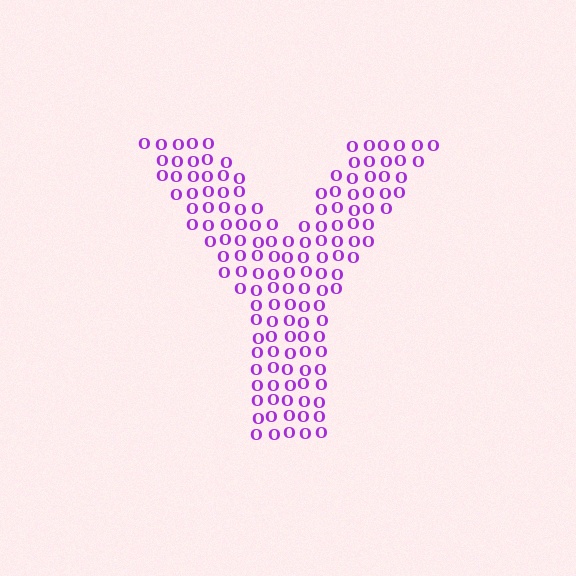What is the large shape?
The large shape is the letter Y.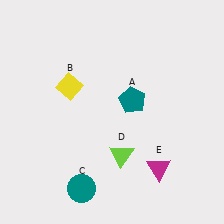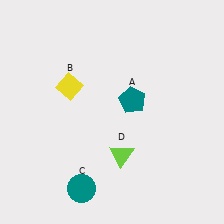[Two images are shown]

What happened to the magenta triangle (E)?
The magenta triangle (E) was removed in Image 2. It was in the bottom-right area of Image 1.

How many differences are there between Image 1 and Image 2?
There is 1 difference between the two images.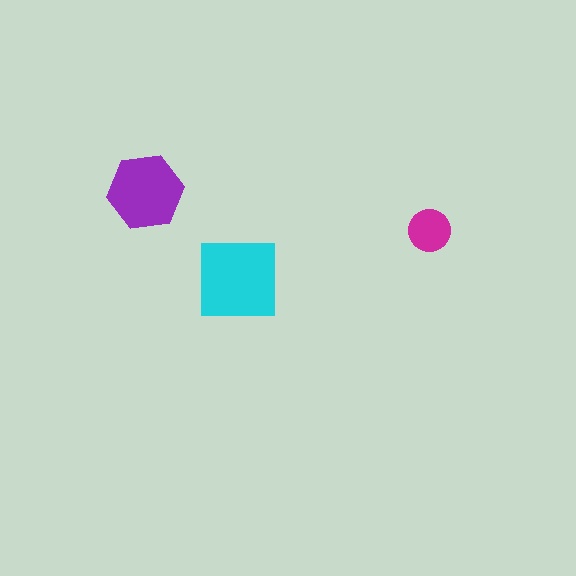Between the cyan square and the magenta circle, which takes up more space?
The cyan square.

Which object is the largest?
The cyan square.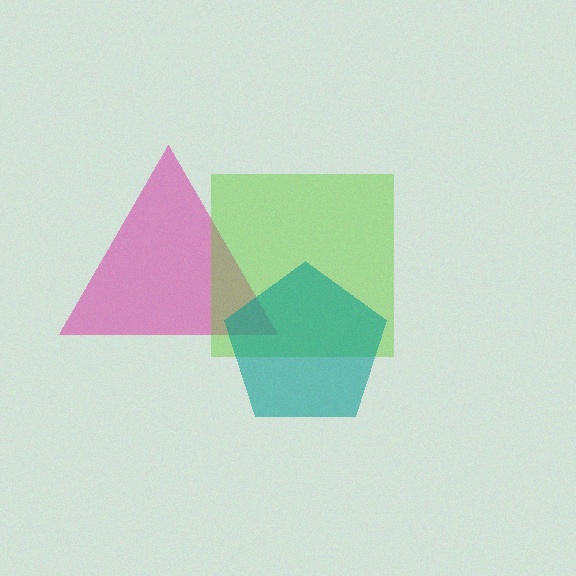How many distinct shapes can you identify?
There are 3 distinct shapes: a magenta triangle, a lime square, a teal pentagon.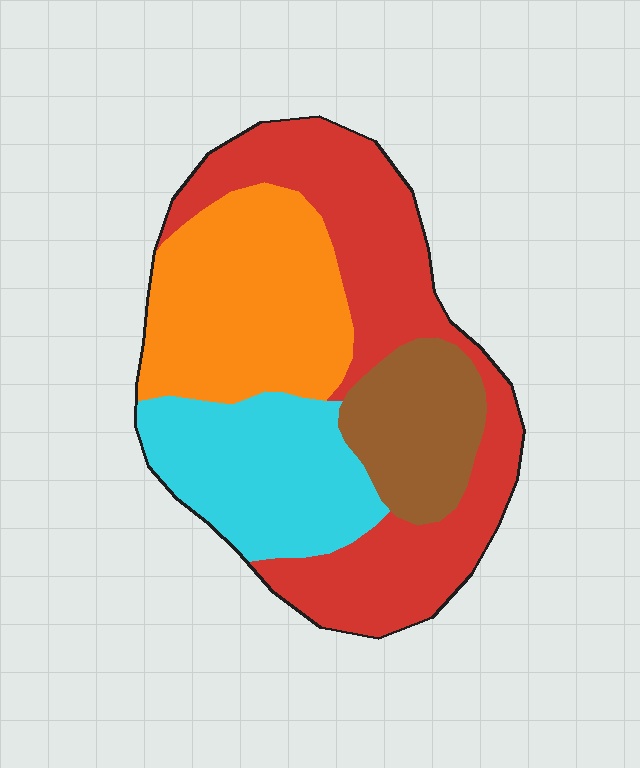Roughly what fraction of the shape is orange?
Orange takes up about one quarter (1/4) of the shape.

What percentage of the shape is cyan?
Cyan takes up about one fifth (1/5) of the shape.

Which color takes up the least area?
Brown, at roughly 15%.